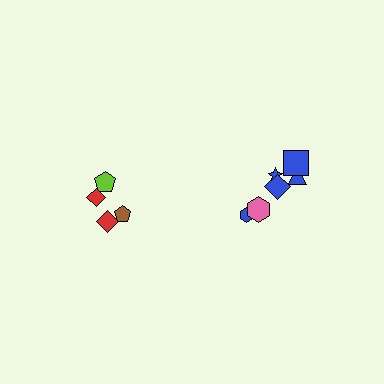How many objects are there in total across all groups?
There are 10 objects.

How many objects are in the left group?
There are 4 objects.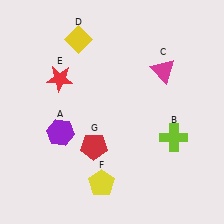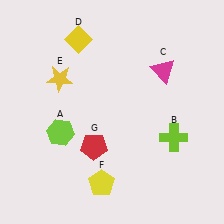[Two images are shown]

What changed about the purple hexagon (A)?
In Image 1, A is purple. In Image 2, it changed to lime.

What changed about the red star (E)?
In Image 1, E is red. In Image 2, it changed to yellow.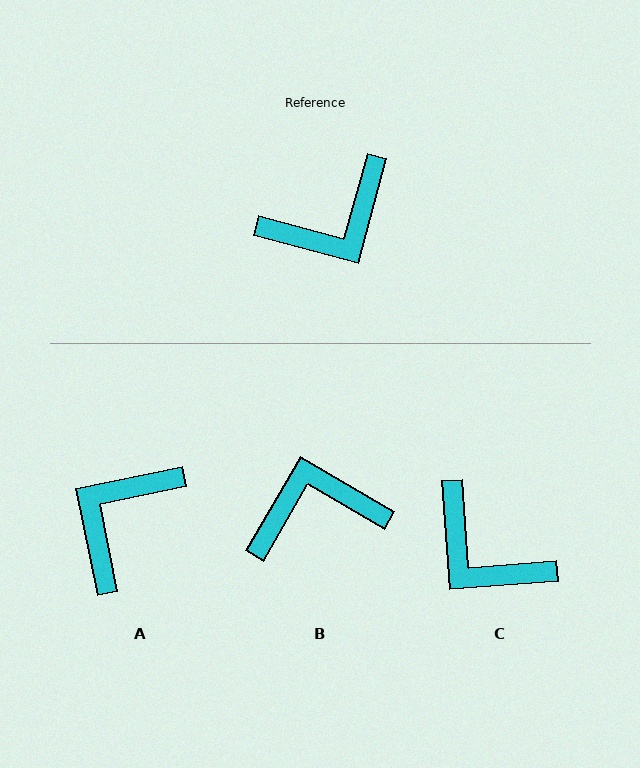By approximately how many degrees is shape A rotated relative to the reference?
Approximately 153 degrees clockwise.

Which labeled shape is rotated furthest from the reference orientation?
B, about 165 degrees away.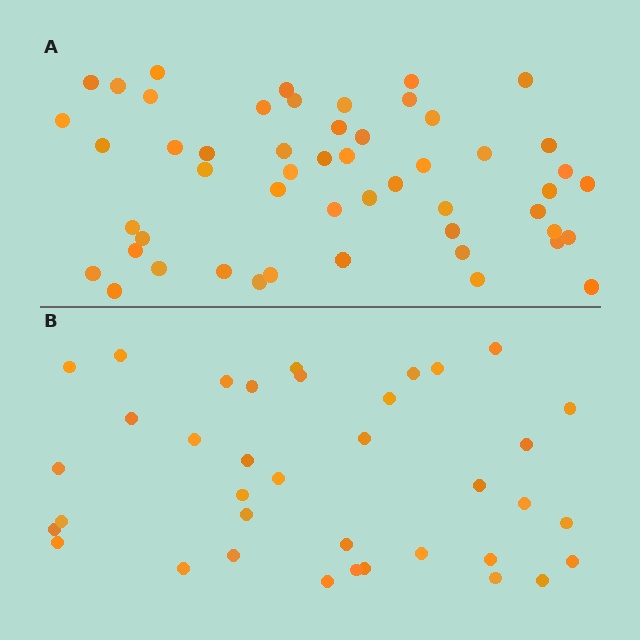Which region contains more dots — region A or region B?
Region A (the top region) has more dots.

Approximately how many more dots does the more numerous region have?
Region A has approximately 15 more dots than region B.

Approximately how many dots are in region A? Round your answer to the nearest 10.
About 50 dots. (The exact count is 52, which rounds to 50.)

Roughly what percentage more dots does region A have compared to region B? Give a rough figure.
About 40% more.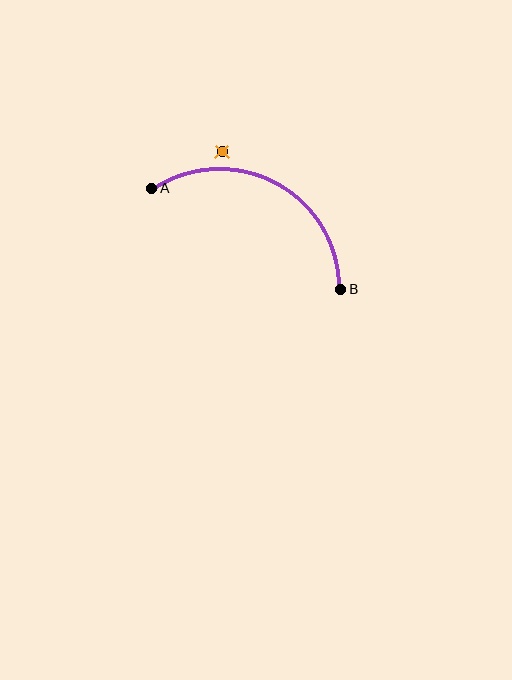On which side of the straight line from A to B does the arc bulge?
The arc bulges above the straight line connecting A and B.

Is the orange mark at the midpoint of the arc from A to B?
No — the orange mark does not lie on the arc at all. It sits slightly outside the curve.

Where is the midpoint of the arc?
The arc midpoint is the point on the curve farthest from the straight line joining A and B. It sits above that line.